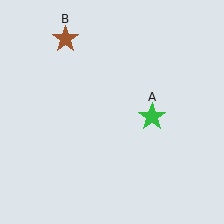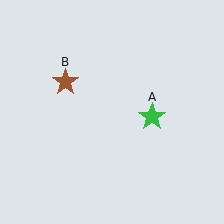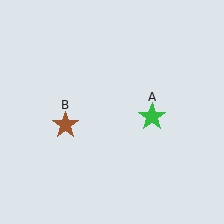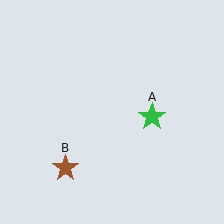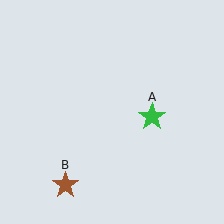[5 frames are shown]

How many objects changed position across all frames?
1 object changed position: brown star (object B).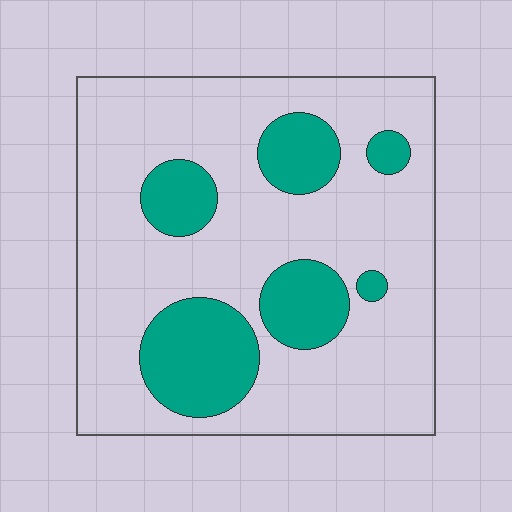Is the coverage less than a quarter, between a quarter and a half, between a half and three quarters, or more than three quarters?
Less than a quarter.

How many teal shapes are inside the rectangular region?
6.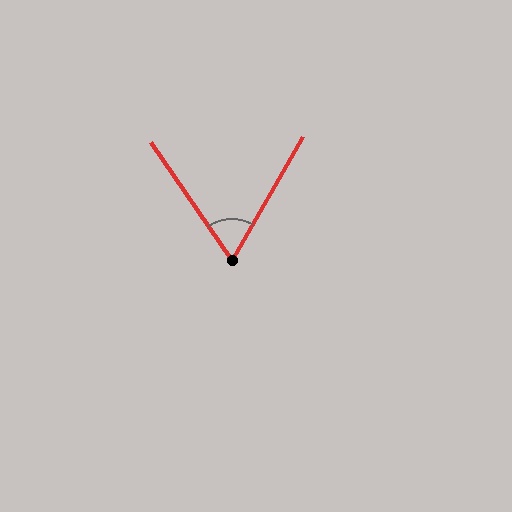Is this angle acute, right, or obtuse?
It is acute.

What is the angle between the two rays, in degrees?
Approximately 65 degrees.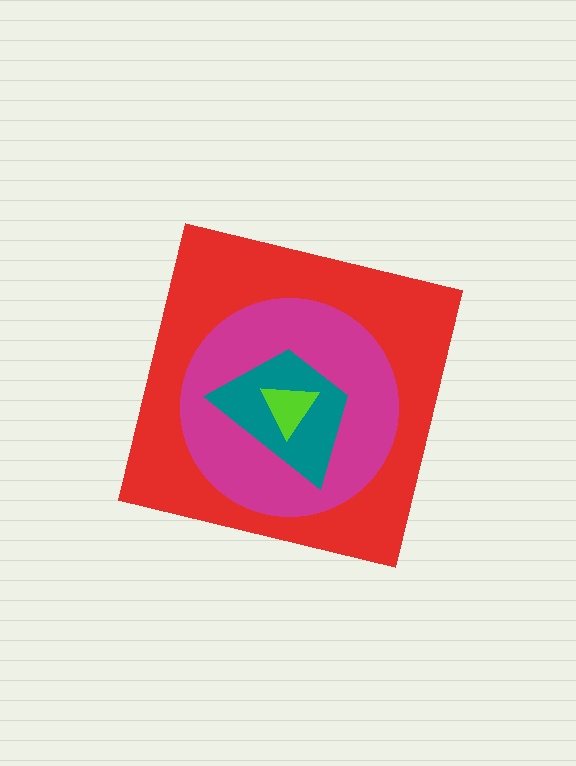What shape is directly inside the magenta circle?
The teal trapezoid.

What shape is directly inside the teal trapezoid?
The lime triangle.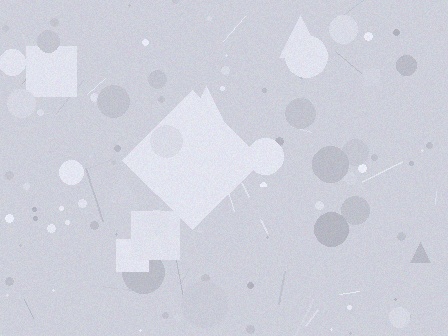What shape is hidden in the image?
A diamond is hidden in the image.